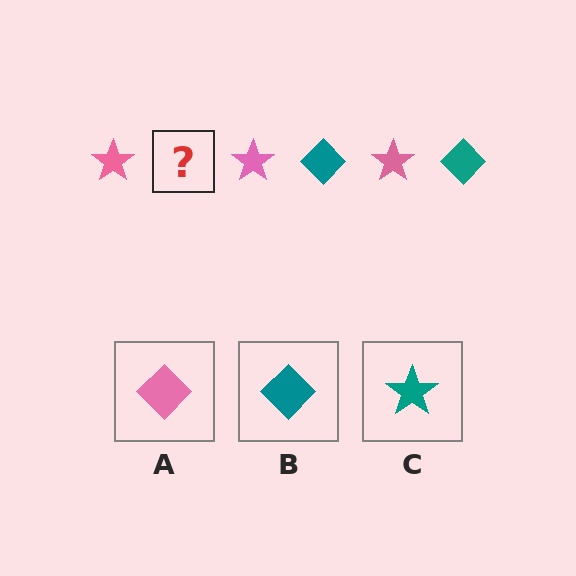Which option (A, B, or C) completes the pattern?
B.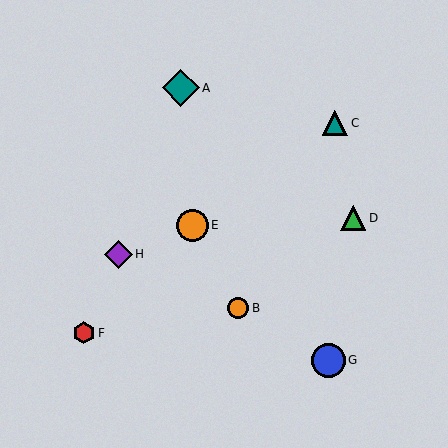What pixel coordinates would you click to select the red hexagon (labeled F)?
Click at (84, 333) to select the red hexagon F.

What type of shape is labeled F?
Shape F is a red hexagon.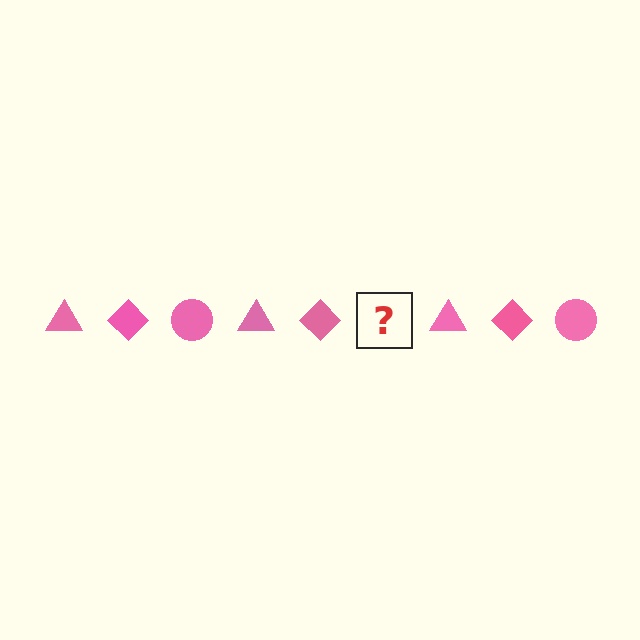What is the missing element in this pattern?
The missing element is a pink circle.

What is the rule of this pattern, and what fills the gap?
The rule is that the pattern cycles through triangle, diamond, circle shapes in pink. The gap should be filled with a pink circle.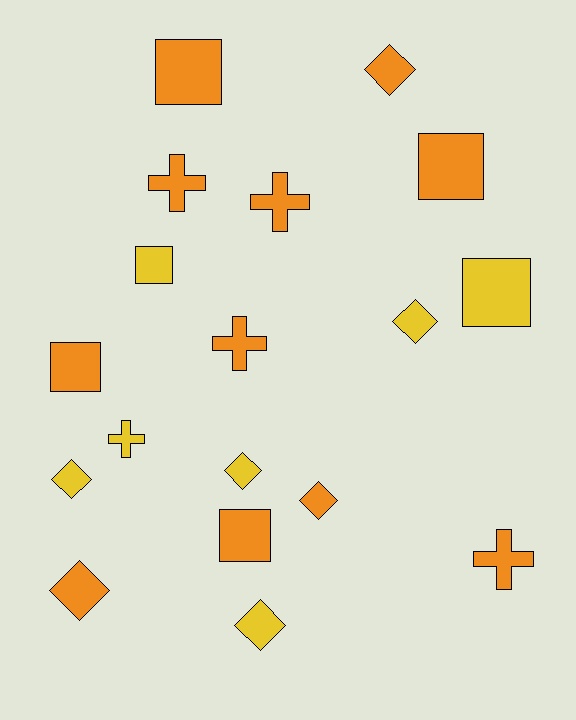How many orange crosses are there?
There are 4 orange crosses.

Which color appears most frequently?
Orange, with 11 objects.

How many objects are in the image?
There are 18 objects.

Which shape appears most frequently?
Diamond, with 7 objects.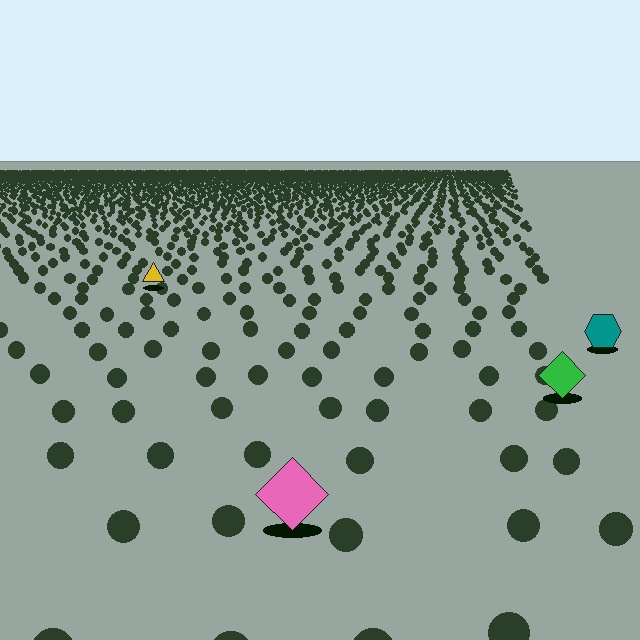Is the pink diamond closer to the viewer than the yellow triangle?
Yes. The pink diamond is closer — you can tell from the texture gradient: the ground texture is coarser near it.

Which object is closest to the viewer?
The pink diamond is closest. The texture marks near it are larger and more spread out.